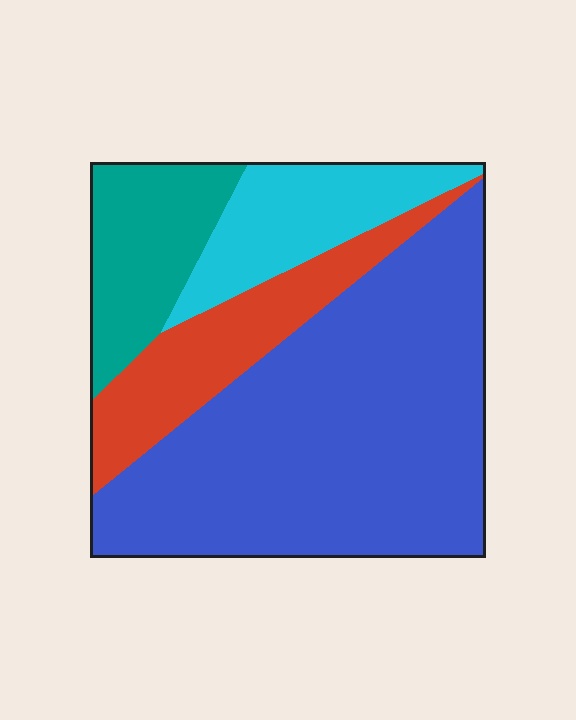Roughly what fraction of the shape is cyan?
Cyan takes up less than a sixth of the shape.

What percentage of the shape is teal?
Teal takes up less than a quarter of the shape.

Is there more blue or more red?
Blue.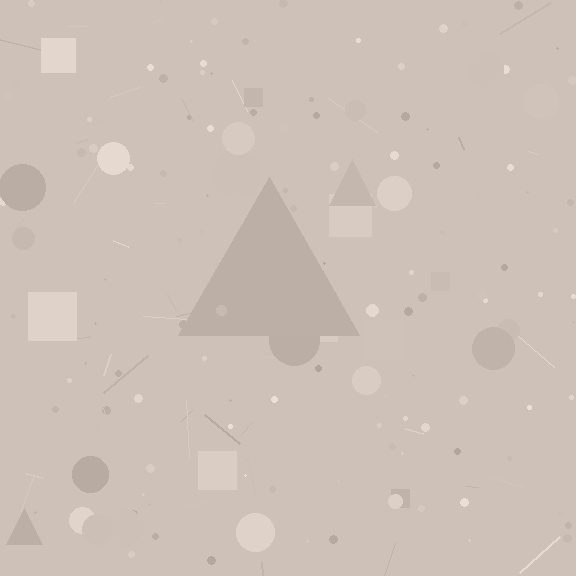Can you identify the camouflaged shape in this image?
The camouflaged shape is a triangle.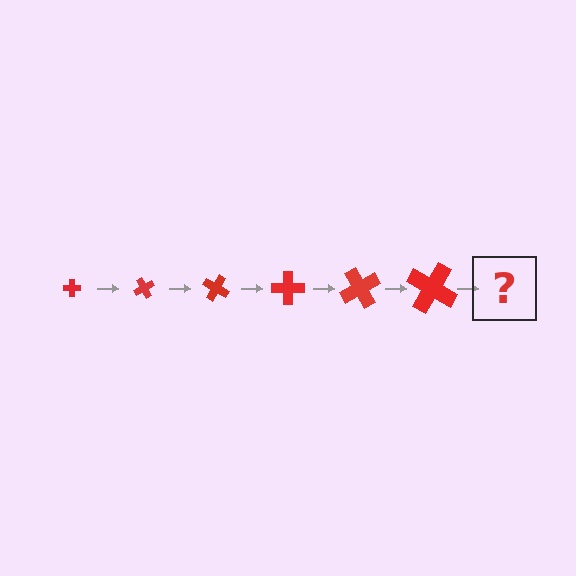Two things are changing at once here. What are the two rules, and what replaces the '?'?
The two rules are that the cross grows larger each step and it rotates 60 degrees each step. The '?' should be a cross, larger than the previous one and rotated 360 degrees from the start.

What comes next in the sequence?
The next element should be a cross, larger than the previous one and rotated 360 degrees from the start.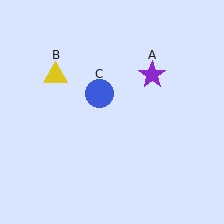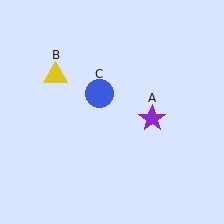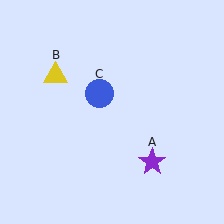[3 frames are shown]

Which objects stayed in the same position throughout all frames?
Yellow triangle (object B) and blue circle (object C) remained stationary.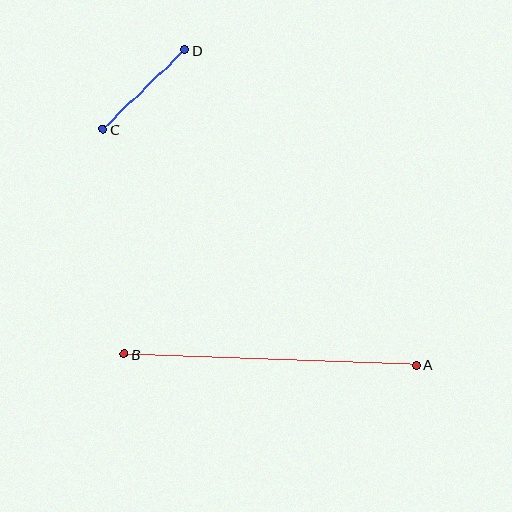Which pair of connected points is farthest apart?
Points A and B are farthest apart.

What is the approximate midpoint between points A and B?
The midpoint is at approximately (270, 360) pixels.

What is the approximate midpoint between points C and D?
The midpoint is at approximately (144, 90) pixels.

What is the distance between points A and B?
The distance is approximately 293 pixels.